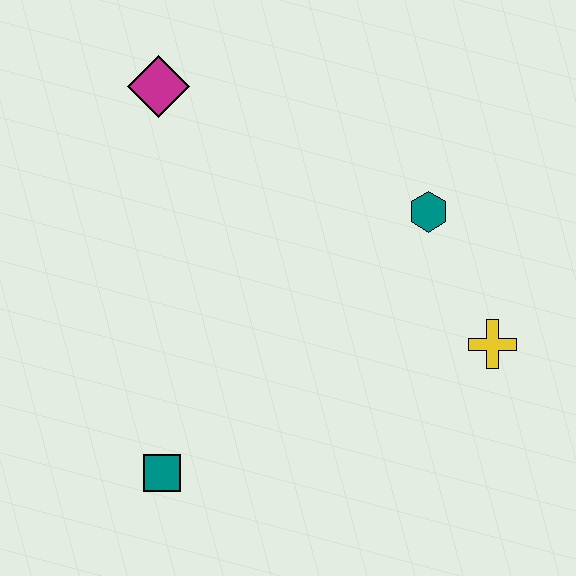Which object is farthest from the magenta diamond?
The yellow cross is farthest from the magenta diamond.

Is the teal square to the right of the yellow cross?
No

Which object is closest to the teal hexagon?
The yellow cross is closest to the teal hexagon.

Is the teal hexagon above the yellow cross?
Yes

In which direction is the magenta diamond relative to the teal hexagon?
The magenta diamond is to the left of the teal hexagon.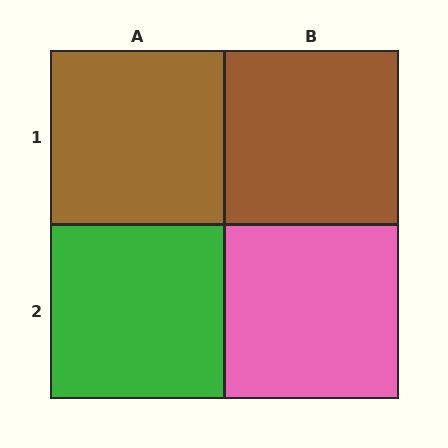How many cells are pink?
1 cell is pink.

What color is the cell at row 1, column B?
Brown.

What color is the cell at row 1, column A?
Brown.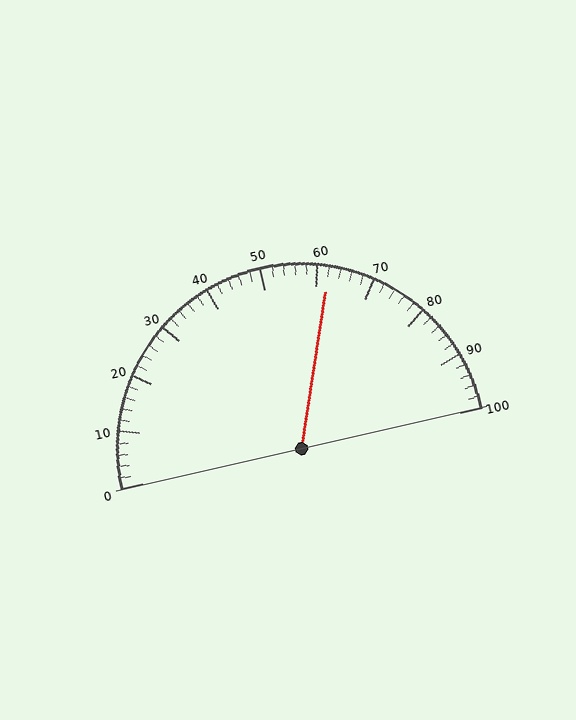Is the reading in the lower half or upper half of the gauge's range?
The reading is in the upper half of the range (0 to 100).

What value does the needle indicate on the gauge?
The needle indicates approximately 62.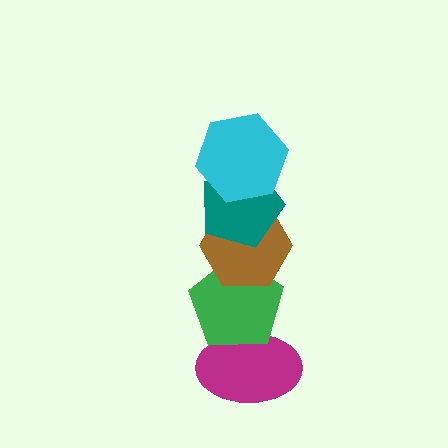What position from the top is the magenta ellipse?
The magenta ellipse is 5th from the top.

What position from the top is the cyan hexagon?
The cyan hexagon is 1st from the top.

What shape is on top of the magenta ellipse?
The green pentagon is on top of the magenta ellipse.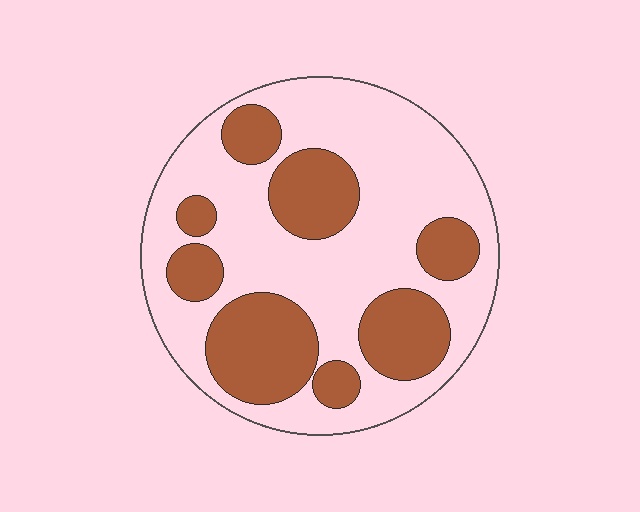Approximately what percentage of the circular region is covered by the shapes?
Approximately 35%.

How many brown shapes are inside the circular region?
8.